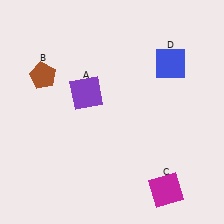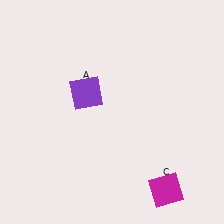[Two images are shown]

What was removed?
The blue square (D), the brown pentagon (B) were removed in Image 2.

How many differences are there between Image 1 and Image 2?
There are 2 differences between the two images.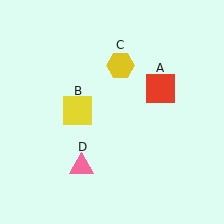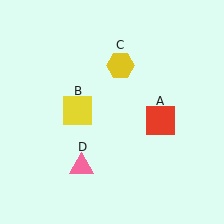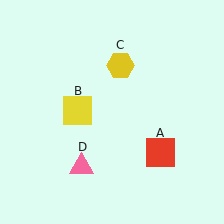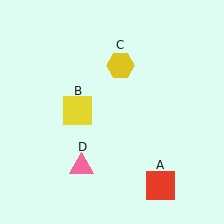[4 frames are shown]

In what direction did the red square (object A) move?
The red square (object A) moved down.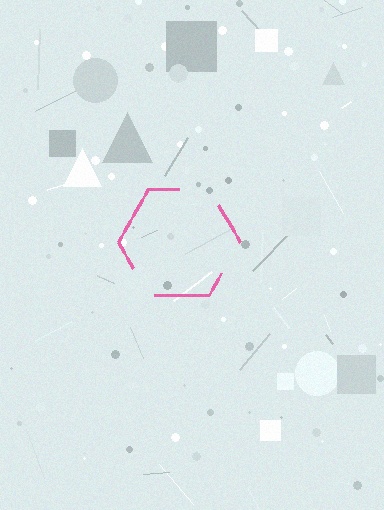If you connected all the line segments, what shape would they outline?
They would outline a hexagon.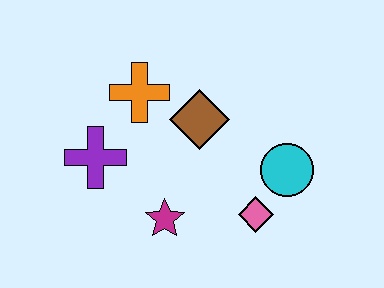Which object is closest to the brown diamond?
The orange cross is closest to the brown diamond.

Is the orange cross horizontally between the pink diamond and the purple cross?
Yes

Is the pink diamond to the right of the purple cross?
Yes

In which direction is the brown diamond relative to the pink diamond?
The brown diamond is above the pink diamond.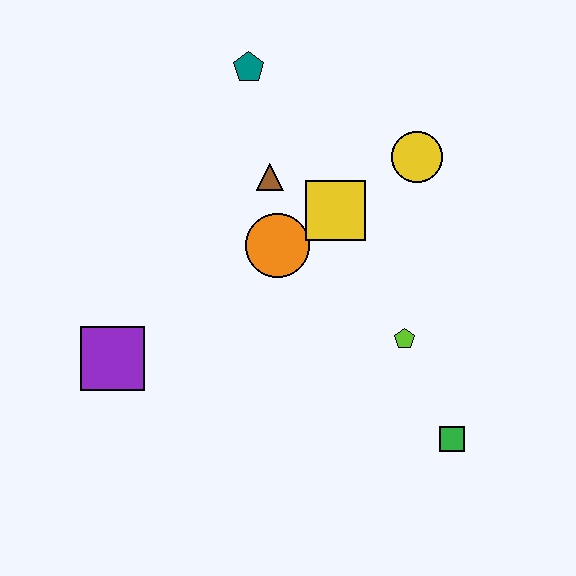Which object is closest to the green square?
The lime pentagon is closest to the green square.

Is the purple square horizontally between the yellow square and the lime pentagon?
No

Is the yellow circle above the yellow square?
Yes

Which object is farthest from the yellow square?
The purple square is farthest from the yellow square.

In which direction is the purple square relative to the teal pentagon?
The purple square is below the teal pentagon.